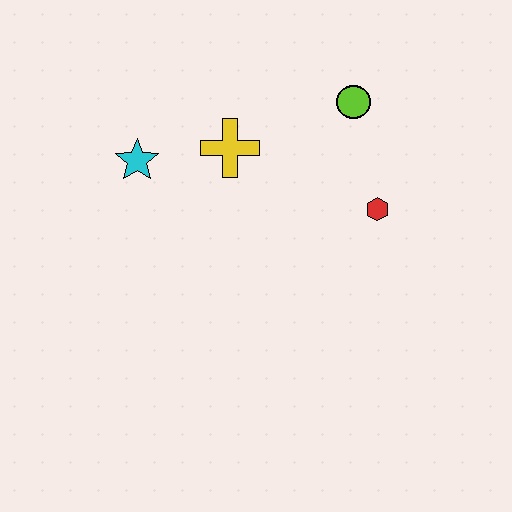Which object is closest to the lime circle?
The red hexagon is closest to the lime circle.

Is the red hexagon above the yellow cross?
No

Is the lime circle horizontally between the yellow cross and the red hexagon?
Yes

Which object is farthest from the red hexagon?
The cyan star is farthest from the red hexagon.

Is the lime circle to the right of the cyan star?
Yes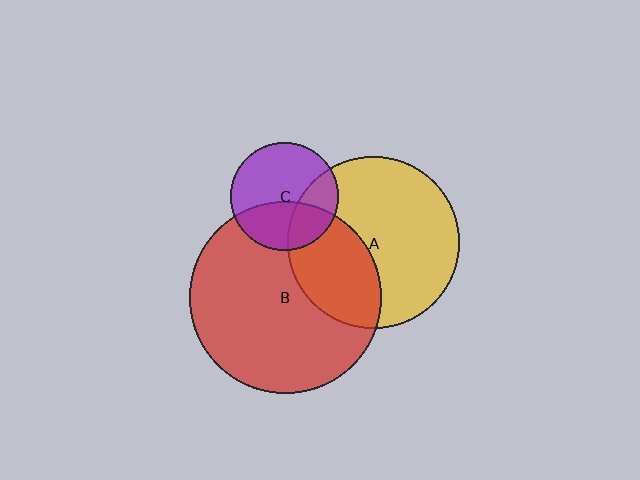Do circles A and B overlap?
Yes.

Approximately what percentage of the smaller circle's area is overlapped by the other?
Approximately 35%.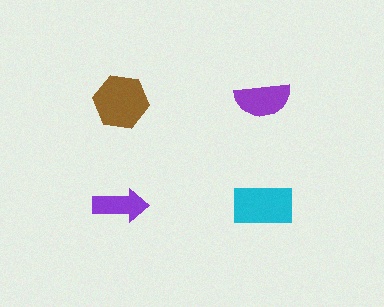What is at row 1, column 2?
A purple semicircle.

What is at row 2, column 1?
A purple arrow.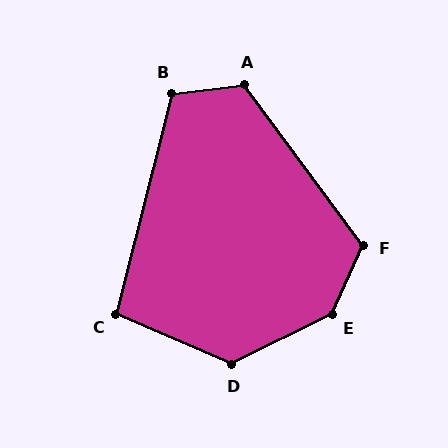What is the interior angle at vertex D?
Approximately 130 degrees (obtuse).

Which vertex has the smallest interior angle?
C, at approximately 99 degrees.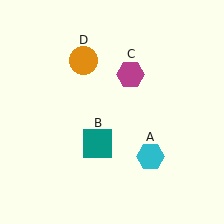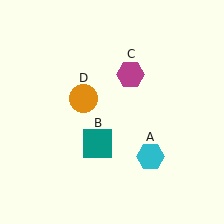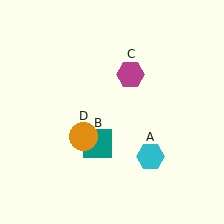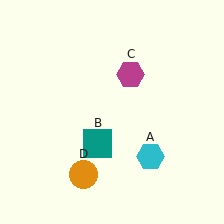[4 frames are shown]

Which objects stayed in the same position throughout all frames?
Cyan hexagon (object A) and teal square (object B) and magenta hexagon (object C) remained stationary.